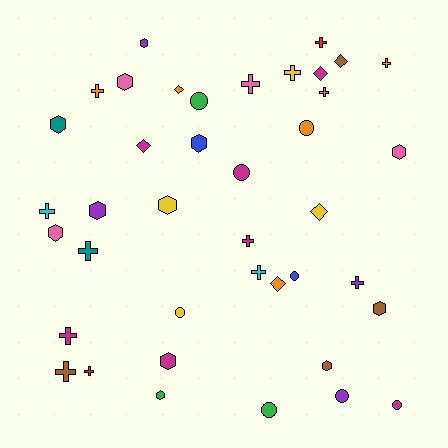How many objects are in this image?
There are 40 objects.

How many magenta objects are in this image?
There are 7 magenta objects.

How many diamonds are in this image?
There are 6 diamonds.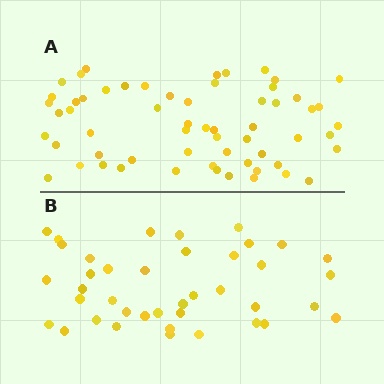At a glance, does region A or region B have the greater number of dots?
Region A (the top region) has more dots.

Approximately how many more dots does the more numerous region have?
Region A has approximately 20 more dots than region B.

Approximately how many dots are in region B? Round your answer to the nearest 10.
About 40 dots.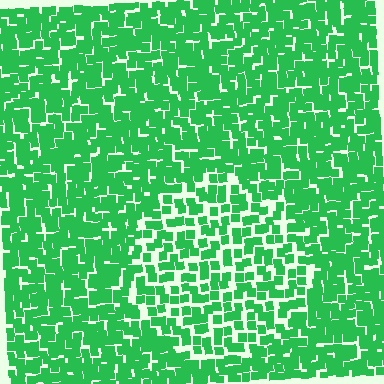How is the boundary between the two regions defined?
The boundary is defined by a change in element density (approximately 1.7x ratio). All elements are the same color, size, and shape.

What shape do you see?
I see a circle.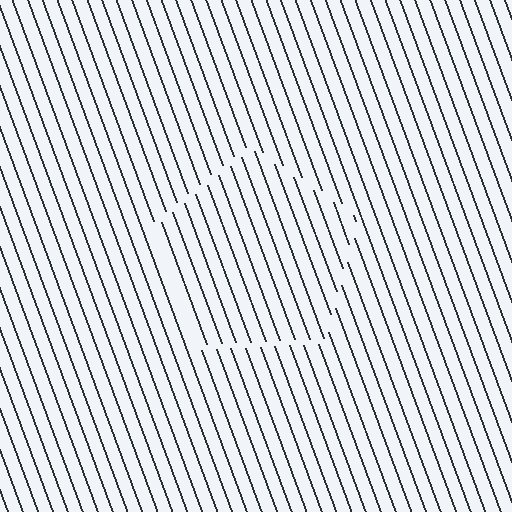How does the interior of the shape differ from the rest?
The interior of the shape contains the same grating, shifted by half a period — the contour is defined by the phase discontinuity where line-ends from the inner and outer gratings abut.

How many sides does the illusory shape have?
5 sides — the line-ends trace a pentagon.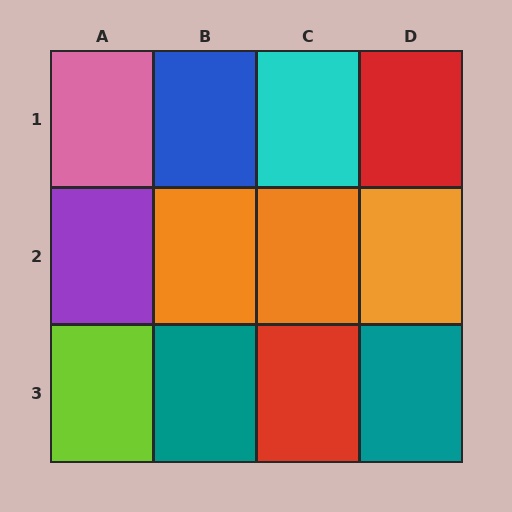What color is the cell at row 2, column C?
Orange.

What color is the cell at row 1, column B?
Blue.